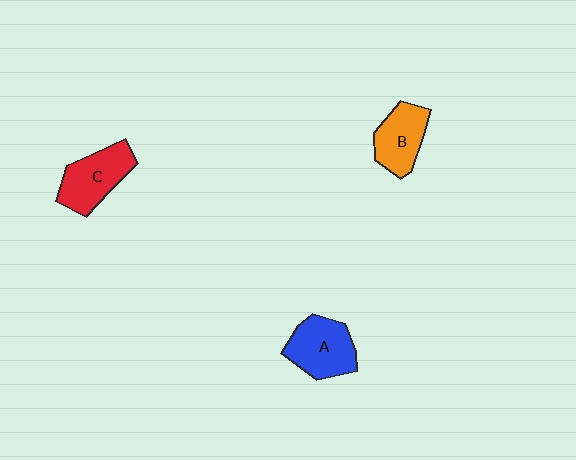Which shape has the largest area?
Shape A (blue).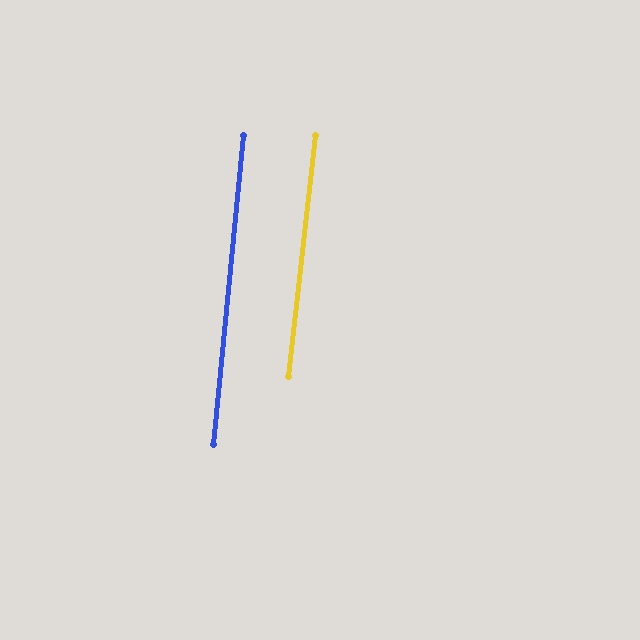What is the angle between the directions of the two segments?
Approximately 1 degree.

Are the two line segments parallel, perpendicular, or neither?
Parallel — their directions differ by only 0.8°.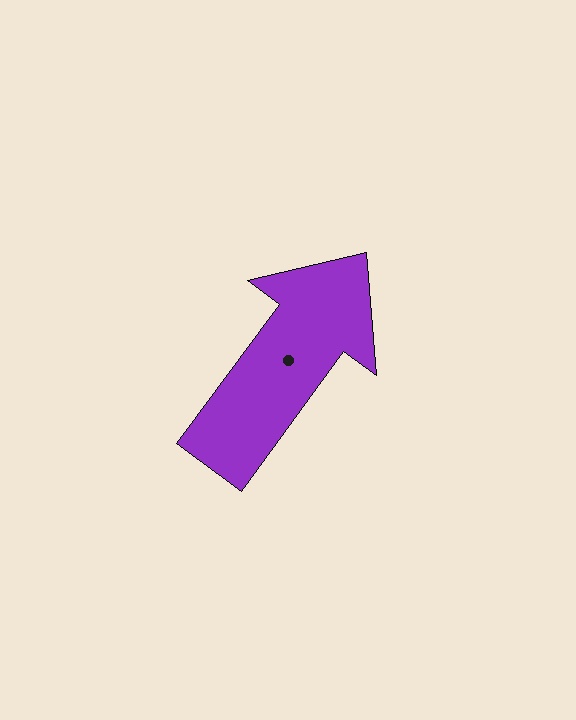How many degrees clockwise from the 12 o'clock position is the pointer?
Approximately 36 degrees.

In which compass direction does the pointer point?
Northeast.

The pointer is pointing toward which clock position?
Roughly 1 o'clock.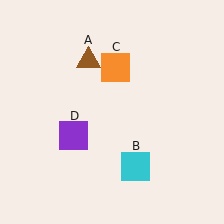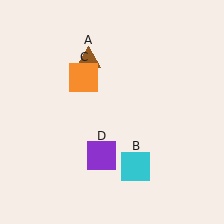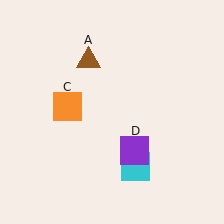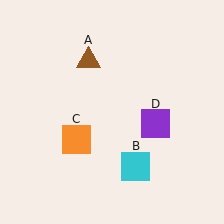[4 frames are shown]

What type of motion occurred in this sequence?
The orange square (object C), purple square (object D) rotated counterclockwise around the center of the scene.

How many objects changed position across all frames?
2 objects changed position: orange square (object C), purple square (object D).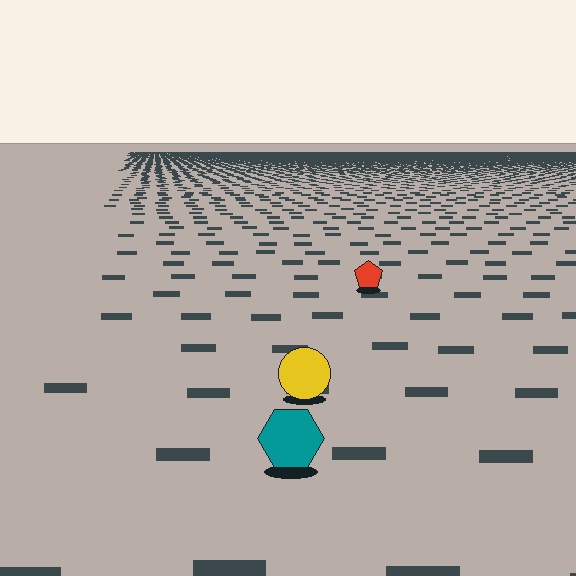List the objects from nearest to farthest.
From nearest to farthest: the teal hexagon, the yellow circle, the red pentagon.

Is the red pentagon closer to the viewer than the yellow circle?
No. The yellow circle is closer — you can tell from the texture gradient: the ground texture is coarser near it.